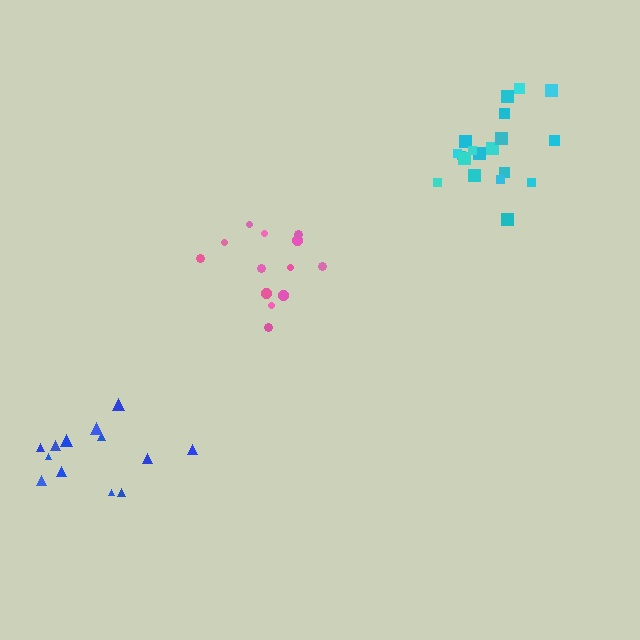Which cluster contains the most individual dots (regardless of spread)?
Cyan (19).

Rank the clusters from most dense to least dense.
pink, cyan, blue.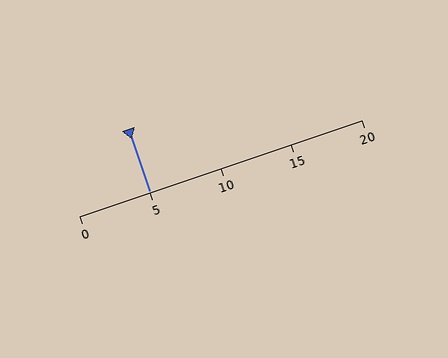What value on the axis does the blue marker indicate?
The marker indicates approximately 5.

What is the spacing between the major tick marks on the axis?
The major ticks are spaced 5 apart.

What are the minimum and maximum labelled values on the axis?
The axis runs from 0 to 20.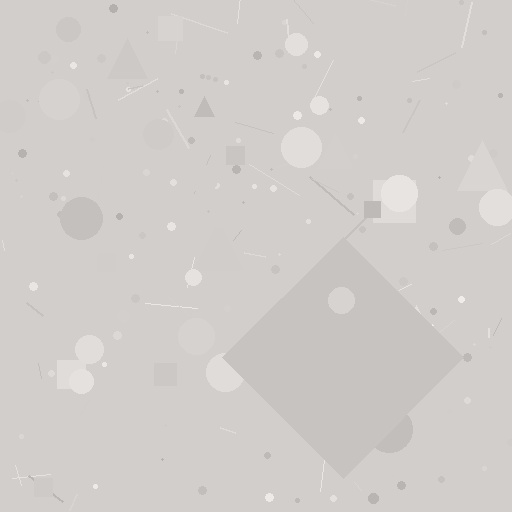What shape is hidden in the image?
A diamond is hidden in the image.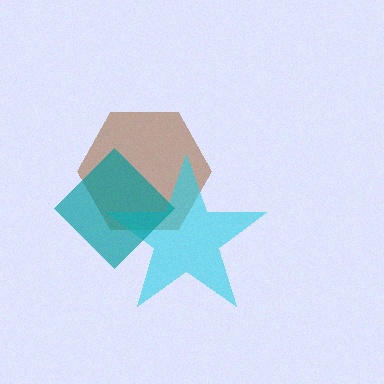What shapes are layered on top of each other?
The layered shapes are: a brown hexagon, a cyan star, a teal diamond.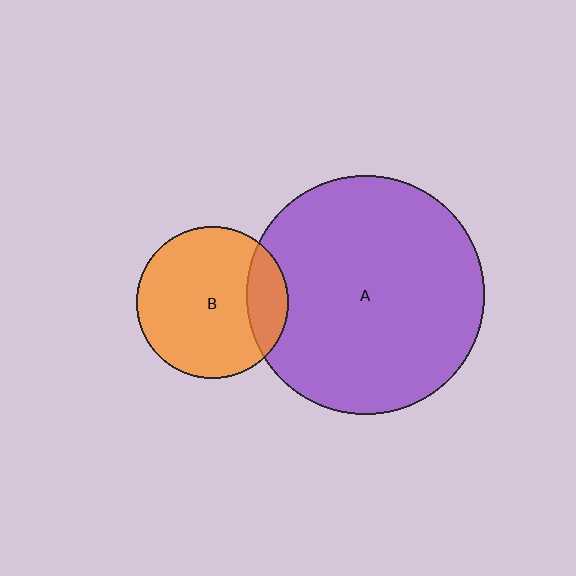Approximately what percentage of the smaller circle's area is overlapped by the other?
Approximately 20%.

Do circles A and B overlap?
Yes.